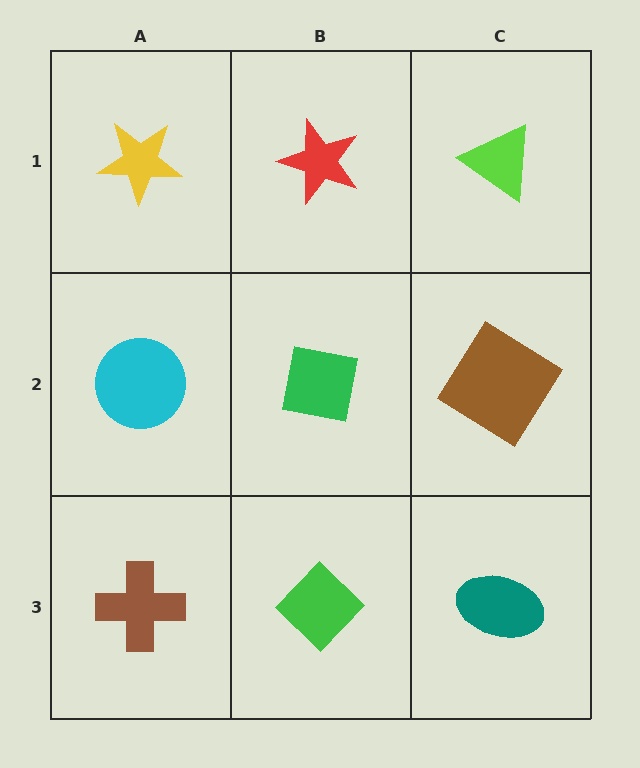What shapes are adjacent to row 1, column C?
A brown diamond (row 2, column C), a red star (row 1, column B).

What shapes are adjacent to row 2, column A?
A yellow star (row 1, column A), a brown cross (row 3, column A), a green square (row 2, column B).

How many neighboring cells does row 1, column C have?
2.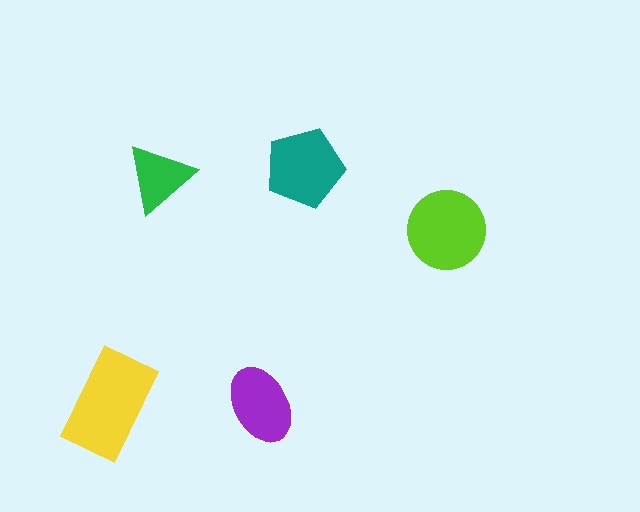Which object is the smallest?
The green triangle.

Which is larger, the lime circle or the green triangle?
The lime circle.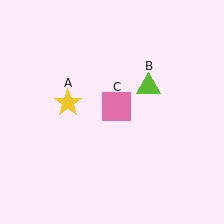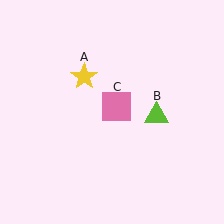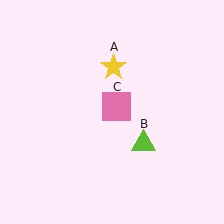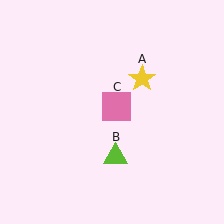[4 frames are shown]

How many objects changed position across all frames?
2 objects changed position: yellow star (object A), lime triangle (object B).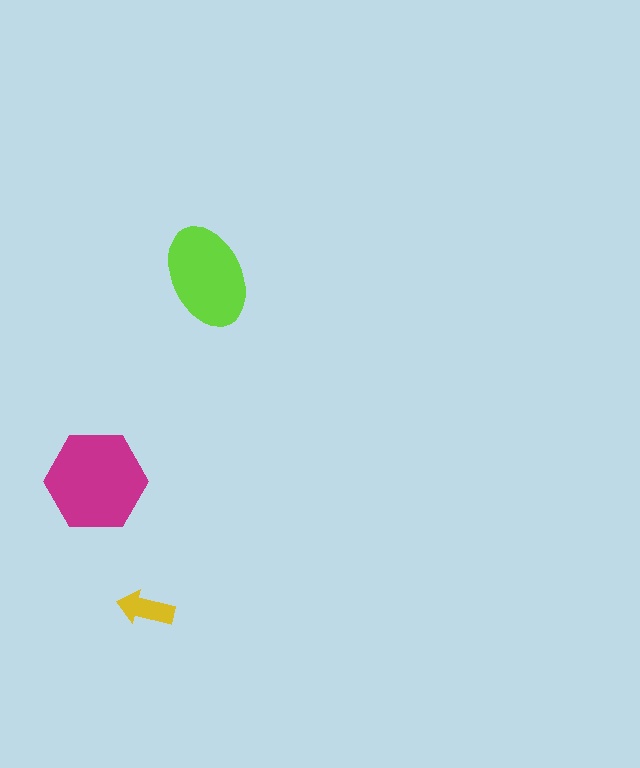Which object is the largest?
The magenta hexagon.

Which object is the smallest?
The yellow arrow.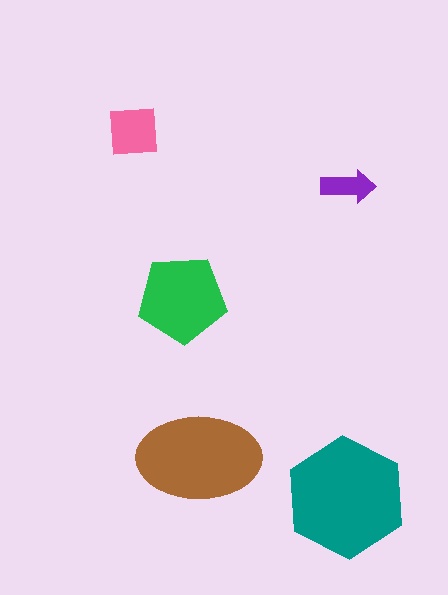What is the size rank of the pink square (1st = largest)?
4th.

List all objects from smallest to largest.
The purple arrow, the pink square, the green pentagon, the brown ellipse, the teal hexagon.